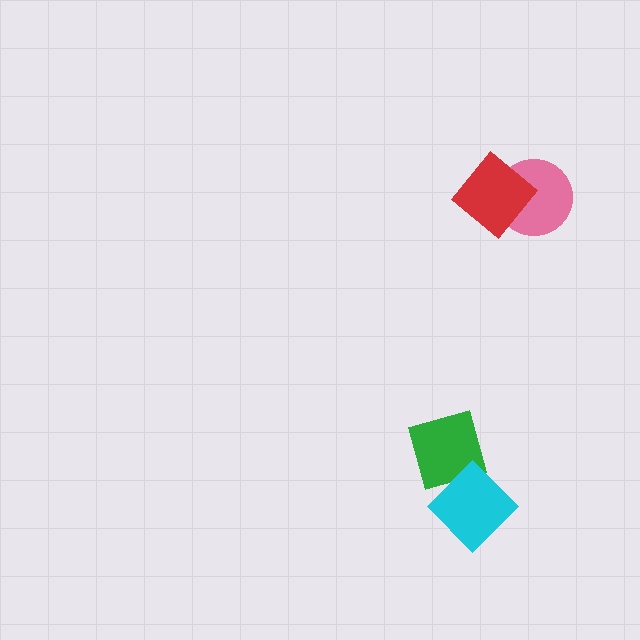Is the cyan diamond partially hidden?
No, no other shape covers it.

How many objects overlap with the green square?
1 object overlaps with the green square.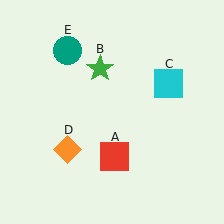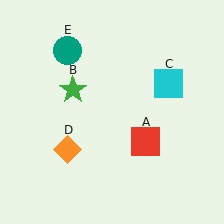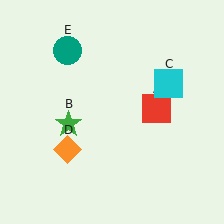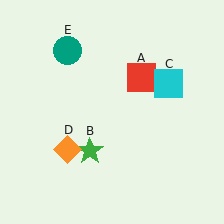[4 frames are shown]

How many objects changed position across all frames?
2 objects changed position: red square (object A), green star (object B).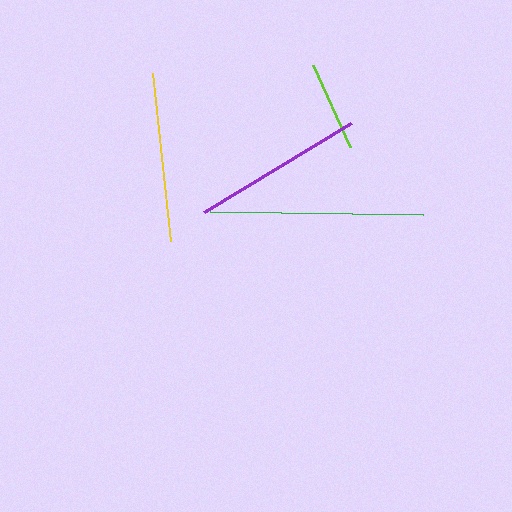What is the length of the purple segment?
The purple segment is approximately 172 pixels long.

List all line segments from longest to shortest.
From longest to shortest: green, purple, yellow, lime.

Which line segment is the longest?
The green line is the longest at approximately 213 pixels.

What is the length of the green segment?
The green segment is approximately 213 pixels long.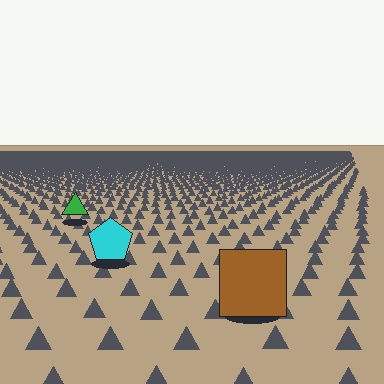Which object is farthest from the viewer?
The green triangle is farthest from the viewer. It appears smaller and the ground texture around it is denser.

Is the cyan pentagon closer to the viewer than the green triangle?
Yes. The cyan pentagon is closer — you can tell from the texture gradient: the ground texture is coarser near it.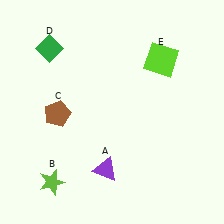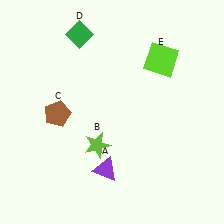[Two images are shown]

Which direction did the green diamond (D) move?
The green diamond (D) moved right.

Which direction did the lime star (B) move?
The lime star (B) moved right.